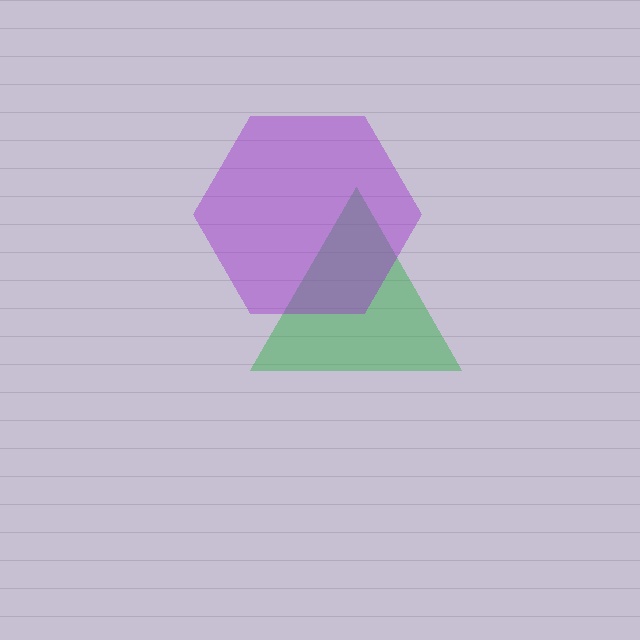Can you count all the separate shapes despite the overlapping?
Yes, there are 2 separate shapes.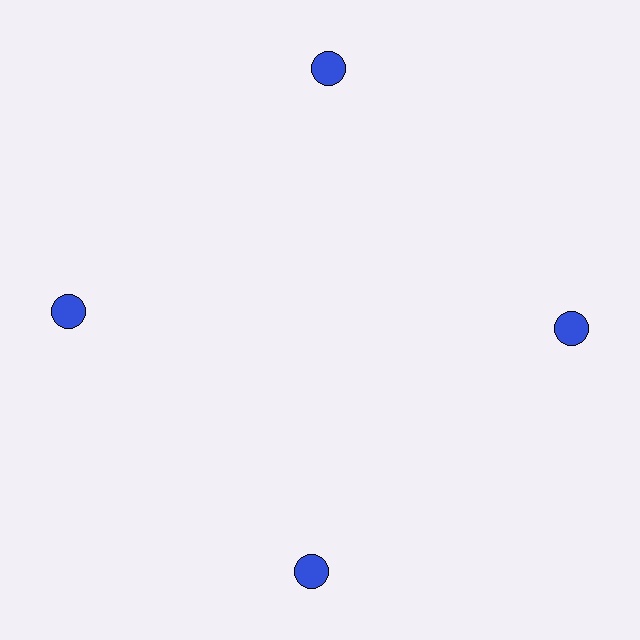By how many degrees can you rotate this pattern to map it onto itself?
The pattern maps onto itself every 90 degrees of rotation.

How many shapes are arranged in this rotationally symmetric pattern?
There are 4 shapes, arranged in 4 groups of 1.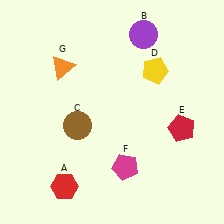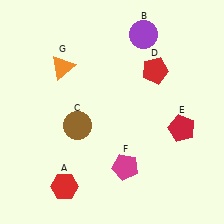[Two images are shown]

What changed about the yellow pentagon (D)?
In Image 1, D is yellow. In Image 2, it changed to red.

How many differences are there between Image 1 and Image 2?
There is 1 difference between the two images.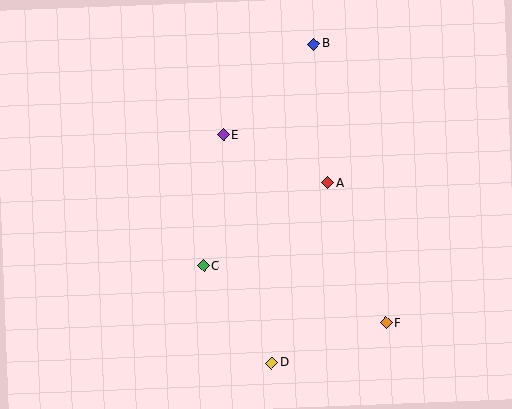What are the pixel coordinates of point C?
Point C is at (203, 266).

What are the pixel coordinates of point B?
Point B is at (314, 44).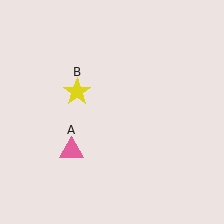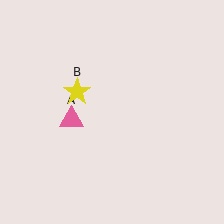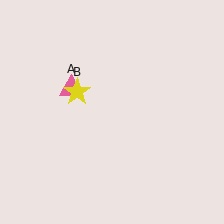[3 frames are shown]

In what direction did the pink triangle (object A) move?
The pink triangle (object A) moved up.